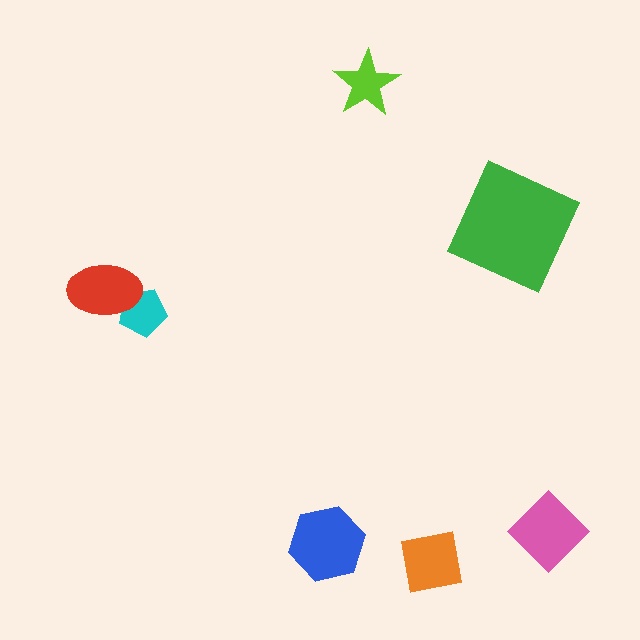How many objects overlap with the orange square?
0 objects overlap with the orange square.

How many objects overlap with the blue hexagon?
0 objects overlap with the blue hexagon.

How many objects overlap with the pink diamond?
0 objects overlap with the pink diamond.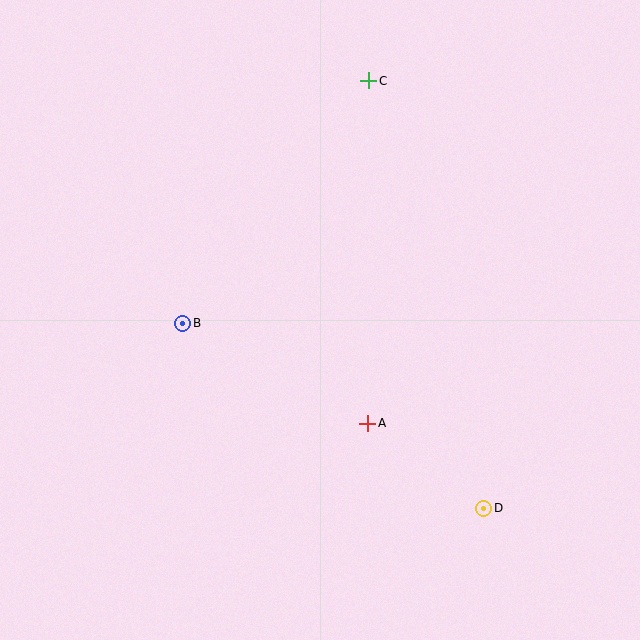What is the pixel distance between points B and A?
The distance between B and A is 210 pixels.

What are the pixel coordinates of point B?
Point B is at (183, 323).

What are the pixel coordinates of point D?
Point D is at (484, 508).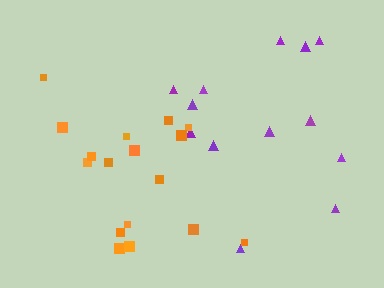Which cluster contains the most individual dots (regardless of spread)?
Orange (17).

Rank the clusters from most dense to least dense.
orange, purple.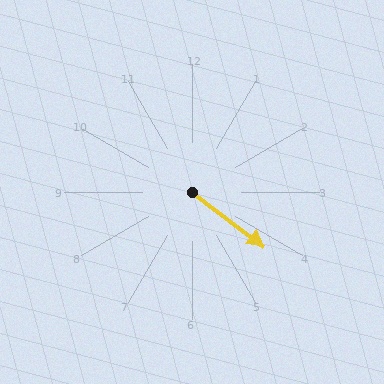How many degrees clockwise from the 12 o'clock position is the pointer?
Approximately 127 degrees.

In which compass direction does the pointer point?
Southeast.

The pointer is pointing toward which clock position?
Roughly 4 o'clock.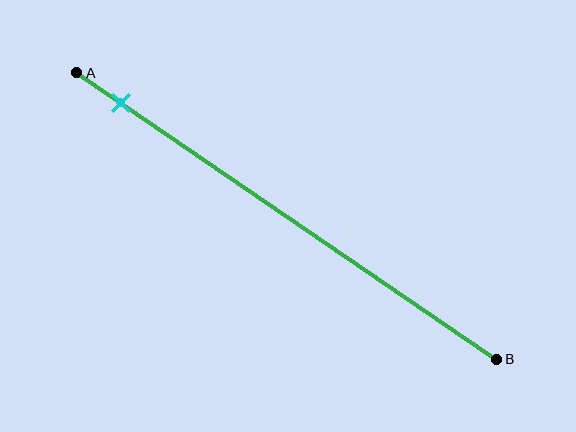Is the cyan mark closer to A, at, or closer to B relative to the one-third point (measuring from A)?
The cyan mark is closer to point A than the one-third point of segment AB.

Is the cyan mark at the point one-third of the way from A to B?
No, the mark is at about 10% from A, not at the 33% one-third point.